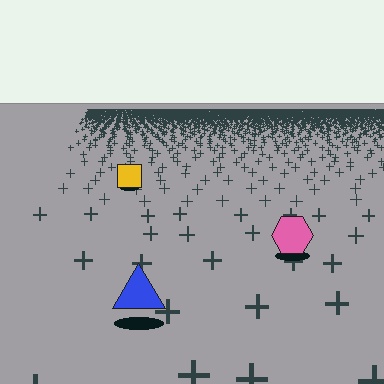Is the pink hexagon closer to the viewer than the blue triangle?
No. The blue triangle is closer — you can tell from the texture gradient: the ground texture is coarser near it.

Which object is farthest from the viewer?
The yellow square is farthest from the viewer. It appears smaller and the ground texture around it is denser.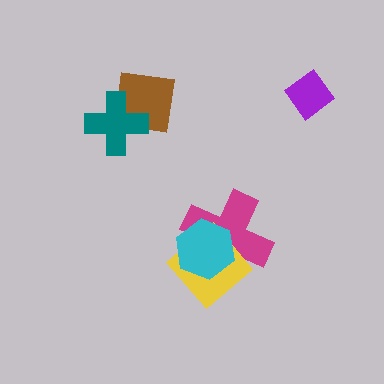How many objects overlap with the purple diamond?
0 objects overlap with the purple diamond.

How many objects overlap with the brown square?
1 object overlaps with the brown square.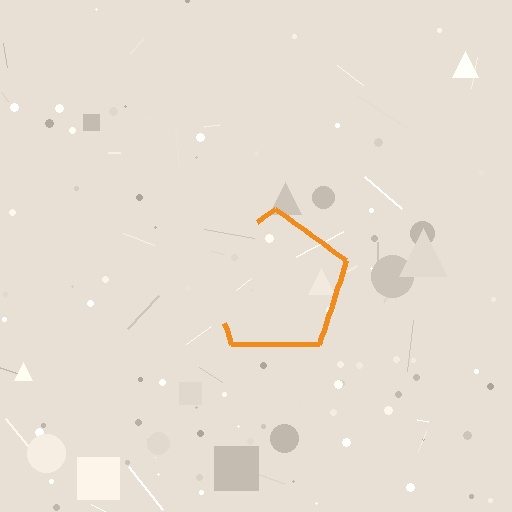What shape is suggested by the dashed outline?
The dashed outline suggests a pentagon.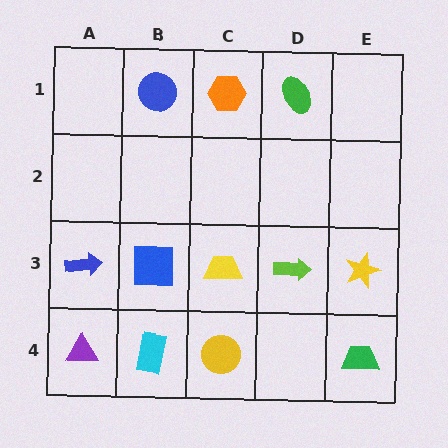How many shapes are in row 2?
0 shapes.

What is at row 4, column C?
A yellow circle.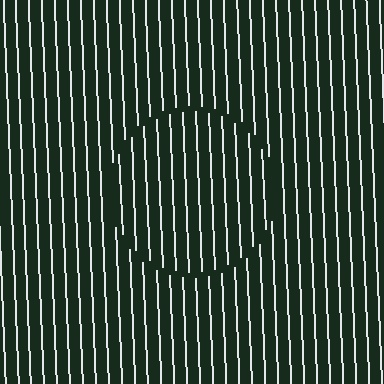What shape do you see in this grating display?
An illusory circle. The interior of the shape contains the same grating, shifted by half a period — the contour is defined by the phase discontinuity where line-ends from the inner and outer gratings abut.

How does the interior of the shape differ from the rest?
The interior of the shape contains the same grating, shifted by half a period — the contour is defined by the phase discontinuity where line-ends from the inner and outer gratings abut.